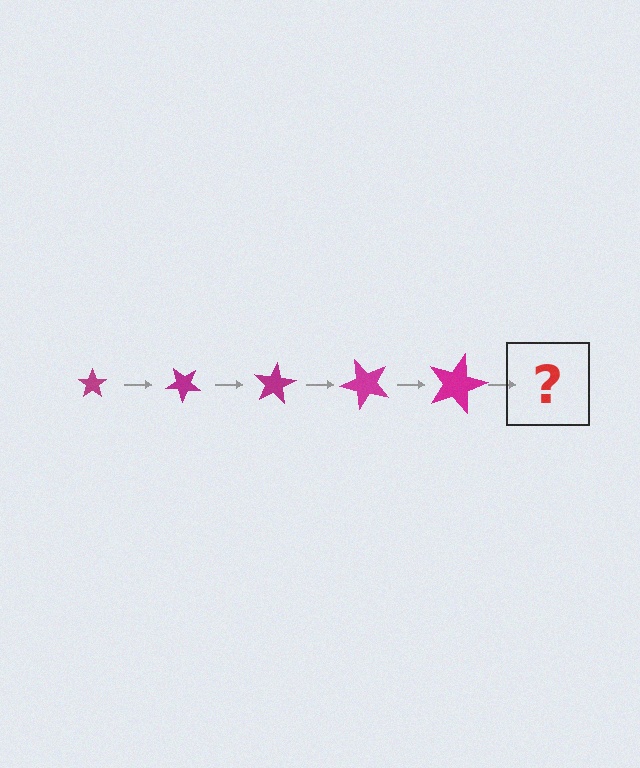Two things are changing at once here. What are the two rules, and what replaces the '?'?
The two rules are that the star grows larger each step and it rotates 40 degrees each step. The '?' should be a star, larger than the previous one and rotated 200 degrees from the start.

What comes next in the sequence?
The next element should be a star, larger than the previous one and rotated 200 degrees from the start.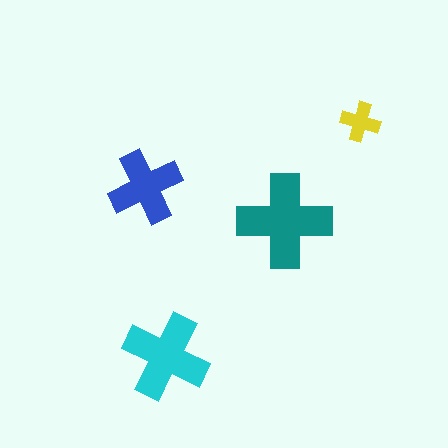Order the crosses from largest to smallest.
the teal one, the cyan one, the blue one, the yellow one.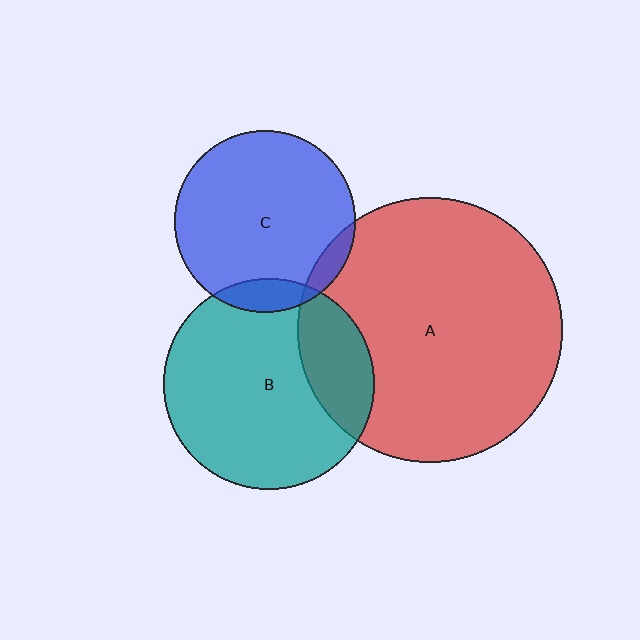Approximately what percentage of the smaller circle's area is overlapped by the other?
Approximately 10%.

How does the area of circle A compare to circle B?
Approximately 1.6 times.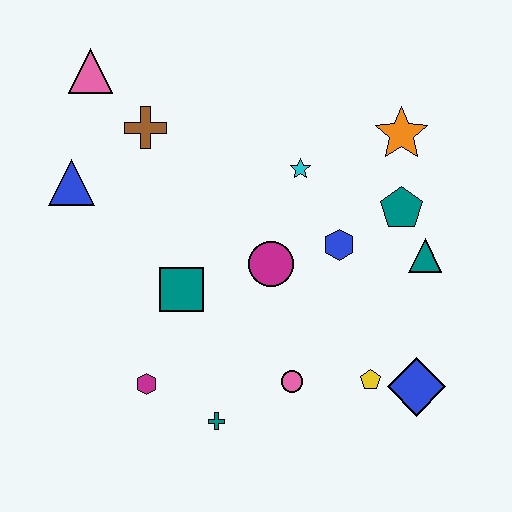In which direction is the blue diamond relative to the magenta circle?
The blue diamond is to the right of the magenta circle.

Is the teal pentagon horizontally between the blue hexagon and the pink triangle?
No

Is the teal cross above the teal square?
No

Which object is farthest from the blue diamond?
The pink triangle is farthest from the blue diamond.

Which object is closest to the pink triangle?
The brown cross is closest to the pink triangle.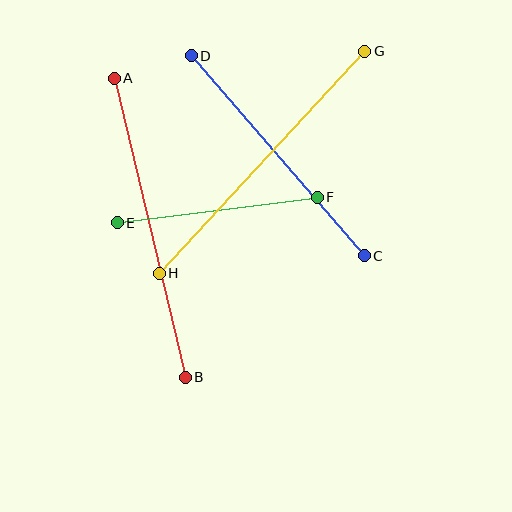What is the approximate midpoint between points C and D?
The midpoint is at approximately (278, 156) pixels.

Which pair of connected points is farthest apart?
Points A and B are farthest apart.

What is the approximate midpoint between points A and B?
The midpoint is at approximately (150, 228) pixels.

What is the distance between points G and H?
The distance is approximately 302 pixels.